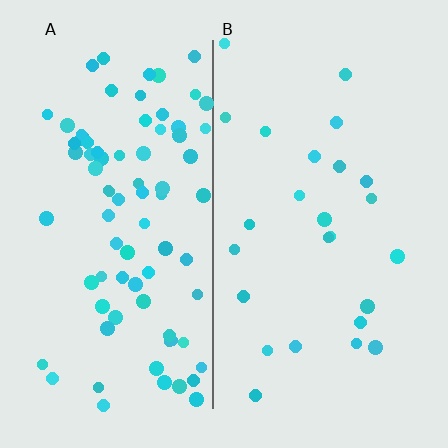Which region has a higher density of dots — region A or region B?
A (the left).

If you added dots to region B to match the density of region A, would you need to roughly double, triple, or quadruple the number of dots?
Approximately triple.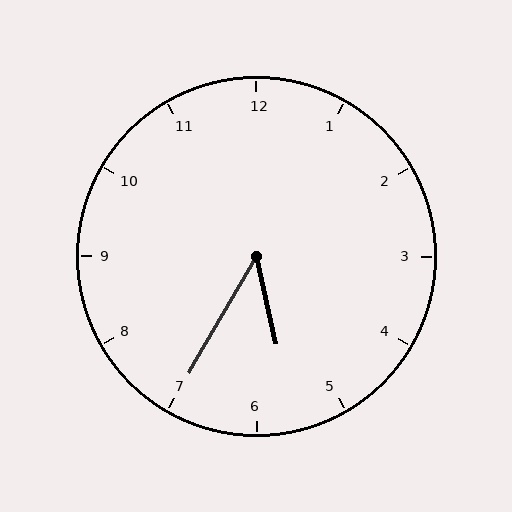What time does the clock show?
5:35.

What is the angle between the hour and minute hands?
Approximately 42 degrees.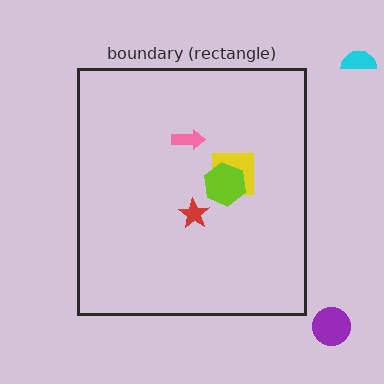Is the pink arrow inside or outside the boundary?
Inside.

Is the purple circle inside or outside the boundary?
Outside.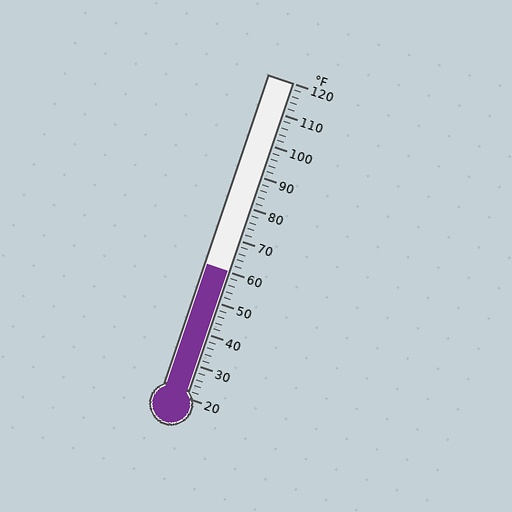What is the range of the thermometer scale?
The thermometer scale ranges from 20°F to 120°F.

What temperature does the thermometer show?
The thermometer shows approximately 60°F.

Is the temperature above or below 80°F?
The temperature is below 80°F.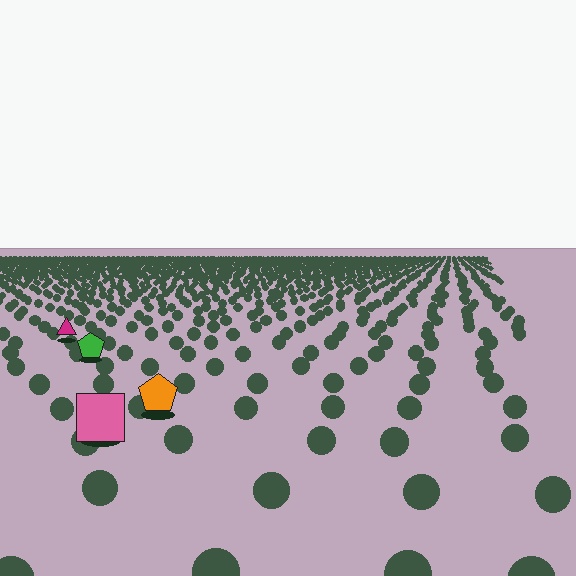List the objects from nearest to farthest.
From nearest to farthest: the pink square, the orange pentagon, the green pentagon, the magenta triangle.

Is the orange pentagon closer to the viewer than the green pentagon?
Yes. The orange pentagon is closer — you can tell from the texture gradient: the ground texture is coarser near it.